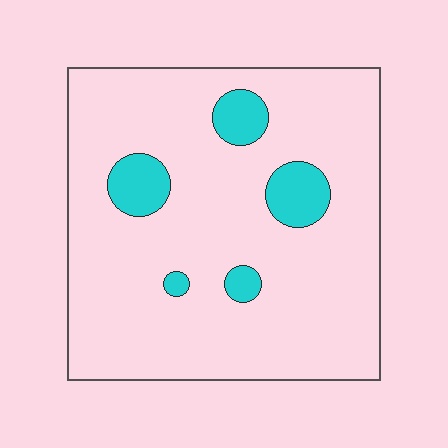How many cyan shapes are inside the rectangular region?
5.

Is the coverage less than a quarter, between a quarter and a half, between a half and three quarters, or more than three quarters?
Less than a quarter.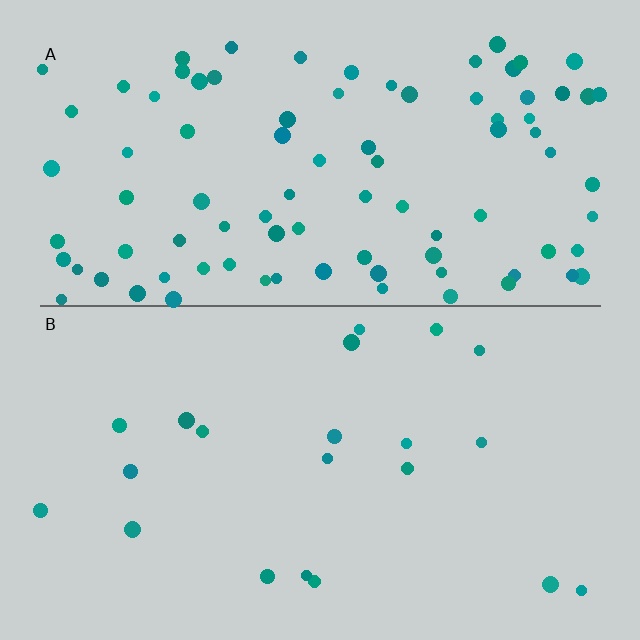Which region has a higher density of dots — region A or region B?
A (the top).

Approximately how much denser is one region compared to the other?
Approximately 4.3× — region A over region B.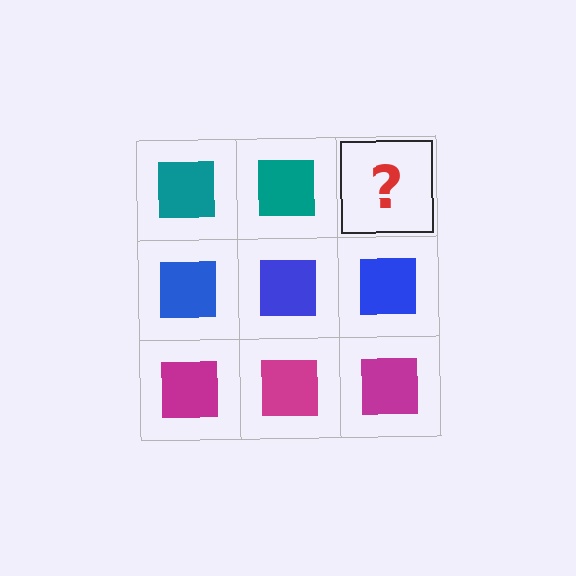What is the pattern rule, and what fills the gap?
The rule is that each row has a consistent color. The gap should be filled with a teal square.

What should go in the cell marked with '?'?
The missing cell should contain a teal square.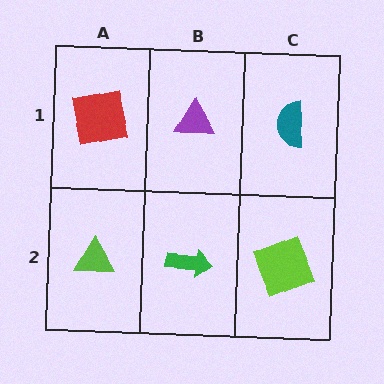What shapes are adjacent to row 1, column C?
A lime square (row 2, column C), a purple triangle (row 1, column B).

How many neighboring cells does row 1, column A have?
2.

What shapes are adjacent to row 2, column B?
A purple triangle (row 1, column B), a lime triangle (row 2, column A), a lime square (row 2, column C).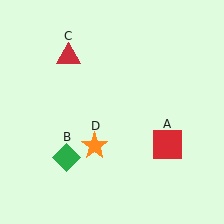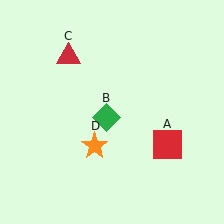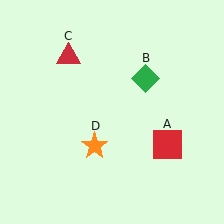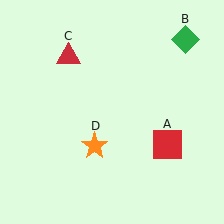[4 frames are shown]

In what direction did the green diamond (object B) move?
The green diamond (object B) moved up and to the right.